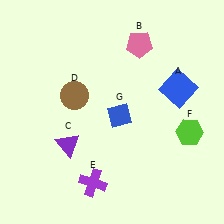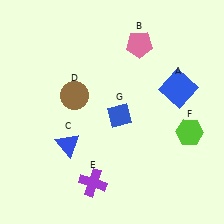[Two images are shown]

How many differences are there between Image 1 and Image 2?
There is 1 difference between the two images.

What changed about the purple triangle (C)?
In Image 1, C is purple. In Image 2, it changed to blue.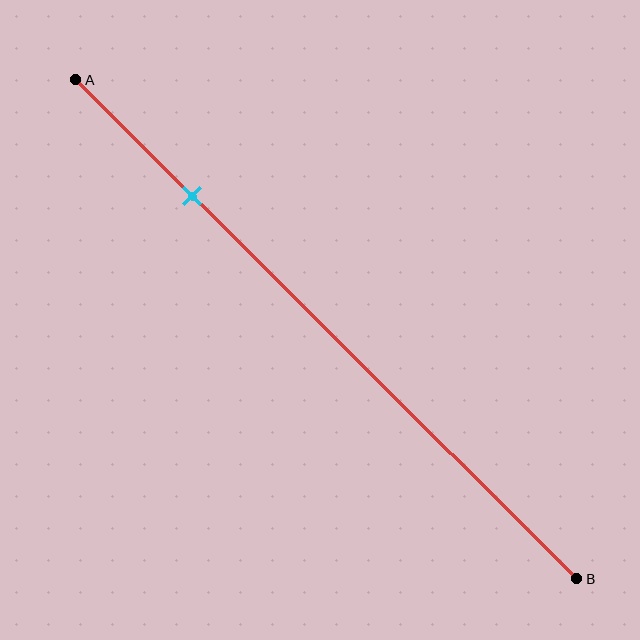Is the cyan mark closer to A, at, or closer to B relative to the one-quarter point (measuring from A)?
The cyan mark is approximately at the one-quarter point of segment AB.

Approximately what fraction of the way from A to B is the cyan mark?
The cyan mark is approximately 25% of the way from A to B.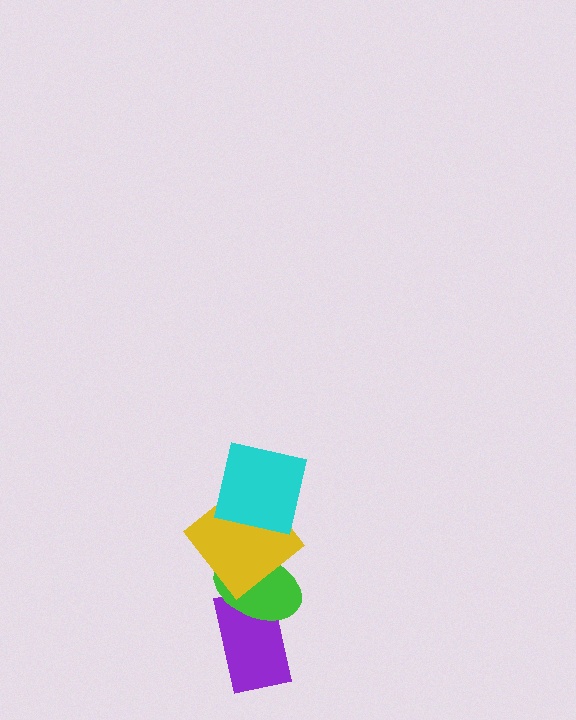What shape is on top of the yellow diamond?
The cyan square is on top of the yellow diamond.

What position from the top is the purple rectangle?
The purple rectangle is 4th from the top.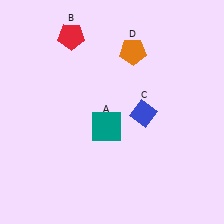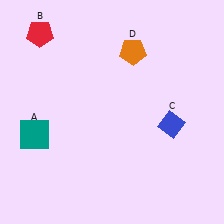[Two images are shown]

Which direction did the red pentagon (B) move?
The red pentagon (B) moved left.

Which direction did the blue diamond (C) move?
The blue diamond (C) moved right.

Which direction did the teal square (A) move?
The teal square (A) moved left.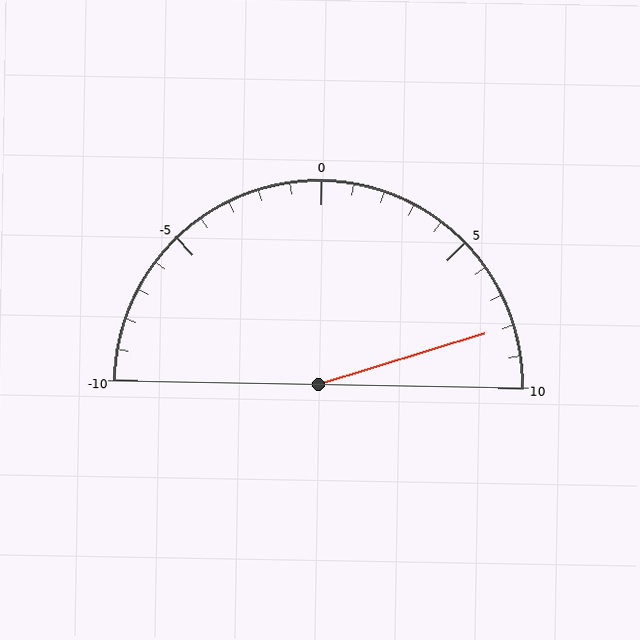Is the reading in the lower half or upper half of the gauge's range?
The reading is in the upper half of the range (-10 to 10).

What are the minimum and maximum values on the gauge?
The gauge ranges from -10 to 10.